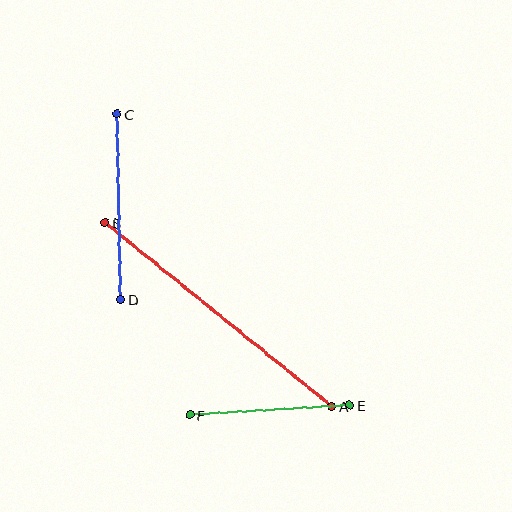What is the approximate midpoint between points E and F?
The midpoint is at approximately (270, 410) pixels.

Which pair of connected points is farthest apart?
Points A and B are farthest apart.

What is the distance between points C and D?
The distance is approximately 186 pixels.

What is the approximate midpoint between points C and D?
The midpoint is at approximately (119, 207) pixels.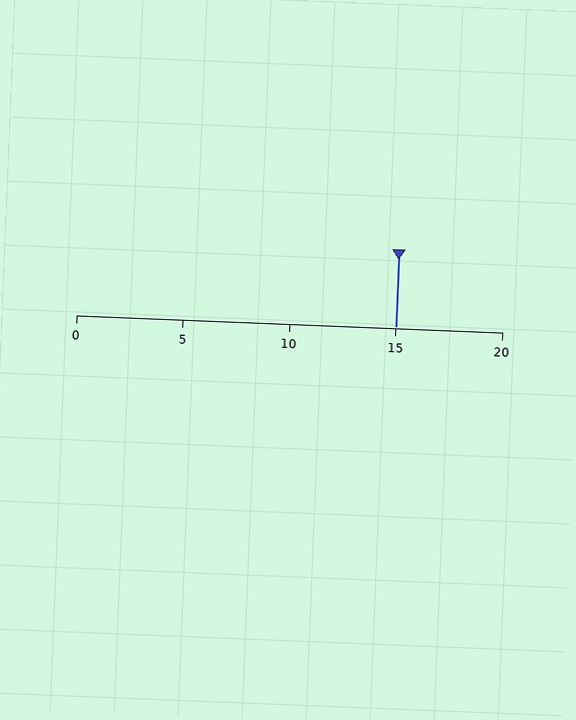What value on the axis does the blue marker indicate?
The marker indicates approximately 15.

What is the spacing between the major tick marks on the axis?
The major ticks are spaced 5 apart.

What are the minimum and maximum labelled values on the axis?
The axis runs from 0 to 20.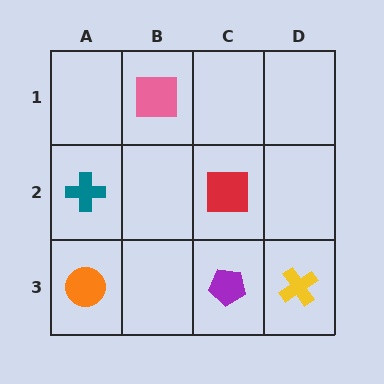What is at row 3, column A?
An orange circle.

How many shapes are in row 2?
2 shapes.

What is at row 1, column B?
A pink square.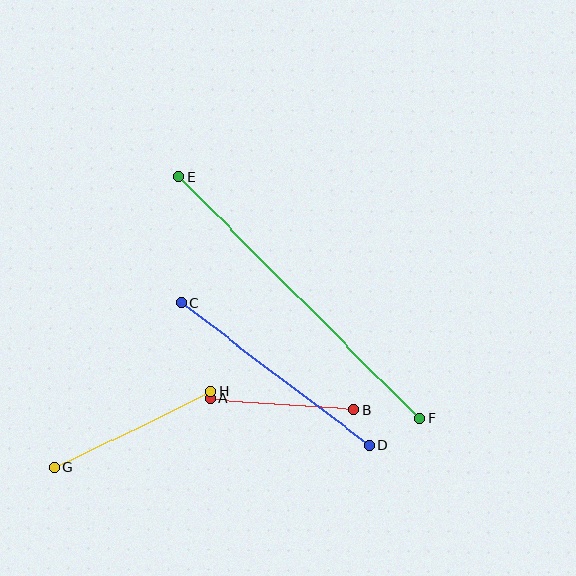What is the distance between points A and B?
The distance is approximately 144 pixels.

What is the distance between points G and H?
The distance is approximately 174 pixels.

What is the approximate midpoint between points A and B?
The midpoint is at approximately (282, 404) pixels.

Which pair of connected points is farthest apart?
Points E and F are farthest apart.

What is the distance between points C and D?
The distance is approximately 236 pixels.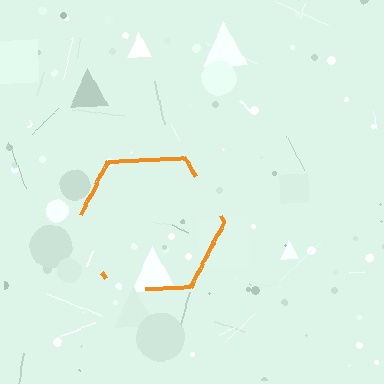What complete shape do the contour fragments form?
The contour fragments form a hexagon.